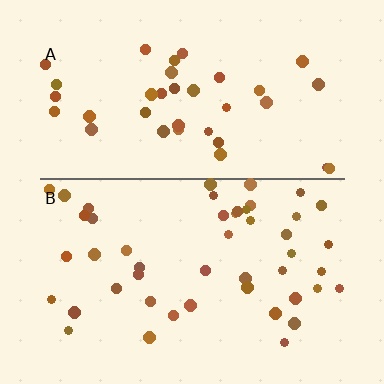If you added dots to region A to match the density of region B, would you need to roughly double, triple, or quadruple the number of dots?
Approximately double.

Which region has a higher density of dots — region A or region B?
B (the bottom).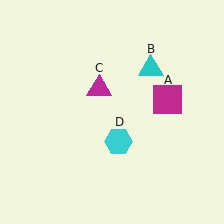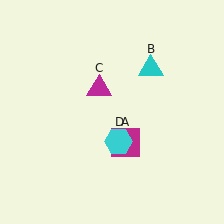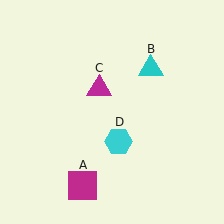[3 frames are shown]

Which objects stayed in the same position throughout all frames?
Cyan triangle (object B) and magenta triangle (object C) and cyan hexagon (object D) remained stationary.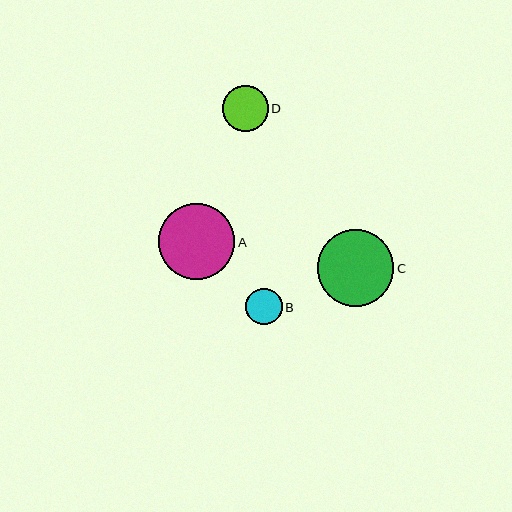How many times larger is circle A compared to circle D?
Circle A is approximately 1.7 times the size of circle D.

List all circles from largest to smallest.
From largest to smallest: C, A, D, B.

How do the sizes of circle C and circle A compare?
Circle C and circle A are approximately the same size.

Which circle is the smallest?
Circle B is the smallest with a size of approximately 37 pixels.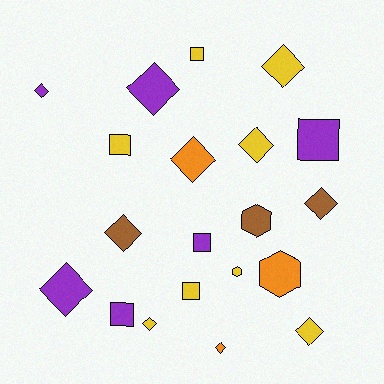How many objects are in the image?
There are 20 objects.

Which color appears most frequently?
Yellow, with 8 objects.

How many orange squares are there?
There are no orange squares.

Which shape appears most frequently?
Diamond, with 11 objects.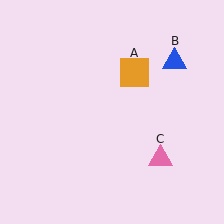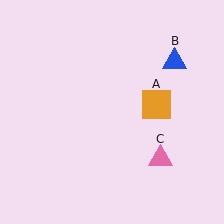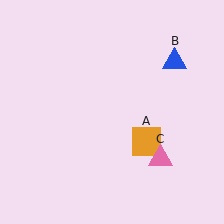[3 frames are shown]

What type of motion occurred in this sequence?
The orange square (object A) rotated clockwise around the center of the scene.